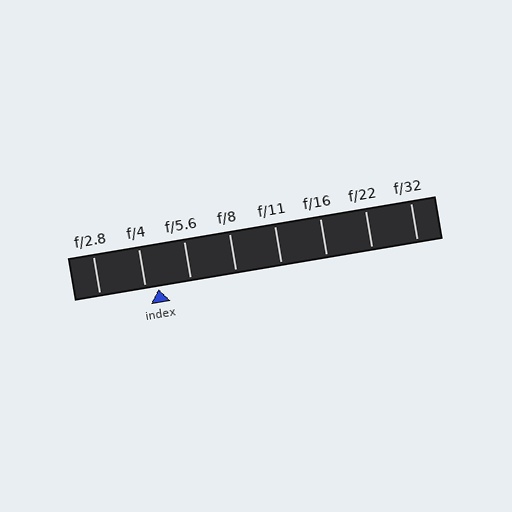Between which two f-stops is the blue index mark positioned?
The index mark is between f/4 and f/5.6.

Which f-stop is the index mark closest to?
The index mark is closest to f/4.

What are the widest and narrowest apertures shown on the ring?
The widest aperture shown is f/2.8 and the narrowest is f/32.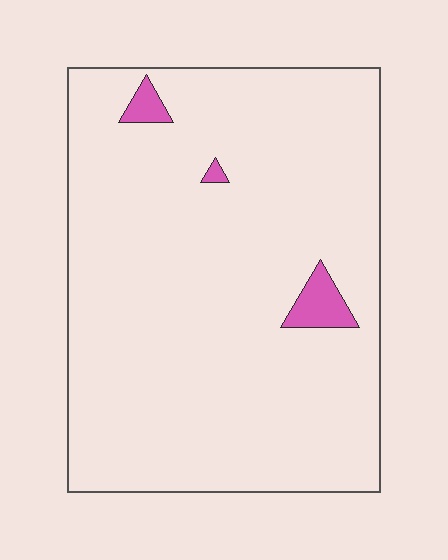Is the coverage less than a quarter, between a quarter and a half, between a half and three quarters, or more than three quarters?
Less than a quarter.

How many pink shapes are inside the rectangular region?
3.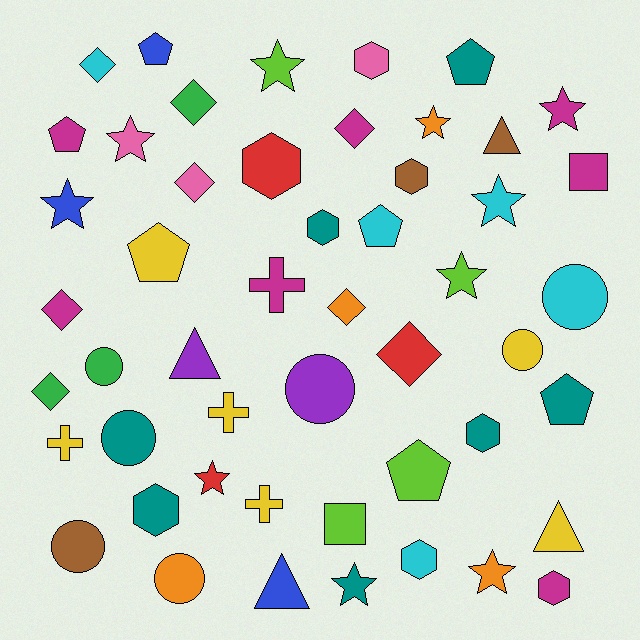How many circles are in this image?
There are 7 circles.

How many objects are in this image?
There are 50 objects.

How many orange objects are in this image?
There are 4 orange objects.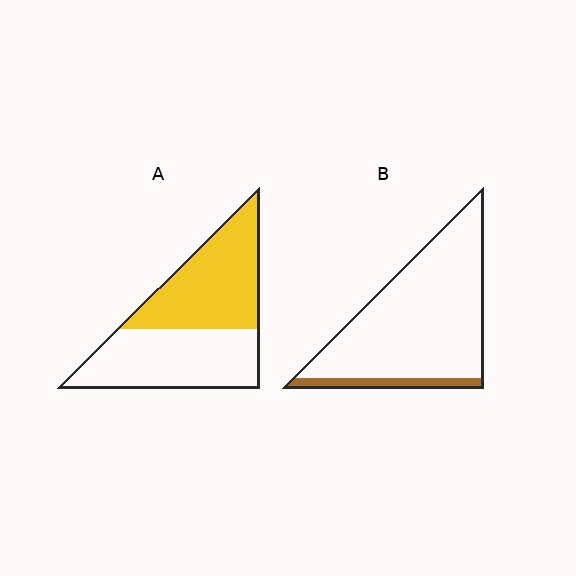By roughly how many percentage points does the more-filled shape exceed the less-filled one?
By roughly 40 percentage points (A over B).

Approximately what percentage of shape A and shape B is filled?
A is approximately 50% and B is approximately 10%.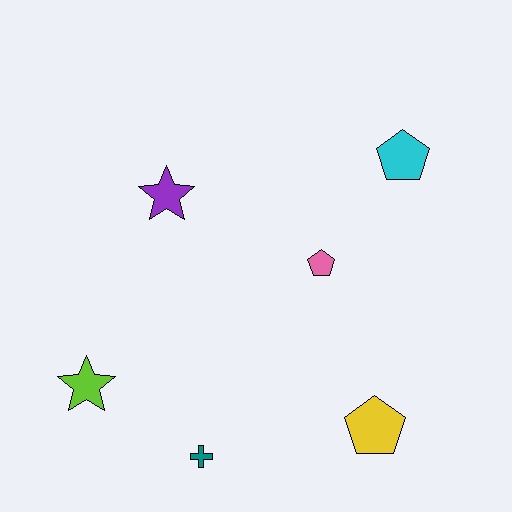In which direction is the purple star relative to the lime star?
The purple star is above the lime star.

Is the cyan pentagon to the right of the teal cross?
Yes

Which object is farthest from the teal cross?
The cyan pentagon is farthest from the teal cross.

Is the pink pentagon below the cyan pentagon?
Yes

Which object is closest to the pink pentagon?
The cyan pentagon is closest to the pink pentagon.